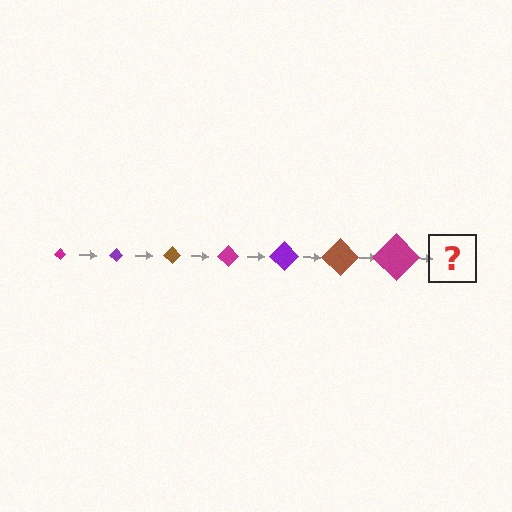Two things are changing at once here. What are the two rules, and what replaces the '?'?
The two rules are that the diamond grows larger each step and the color cycles through magenta, purple, and brown. The '?' should be a purple diamond, larger than the previous one.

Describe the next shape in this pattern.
It should be a purple diamond, larger than the previous one.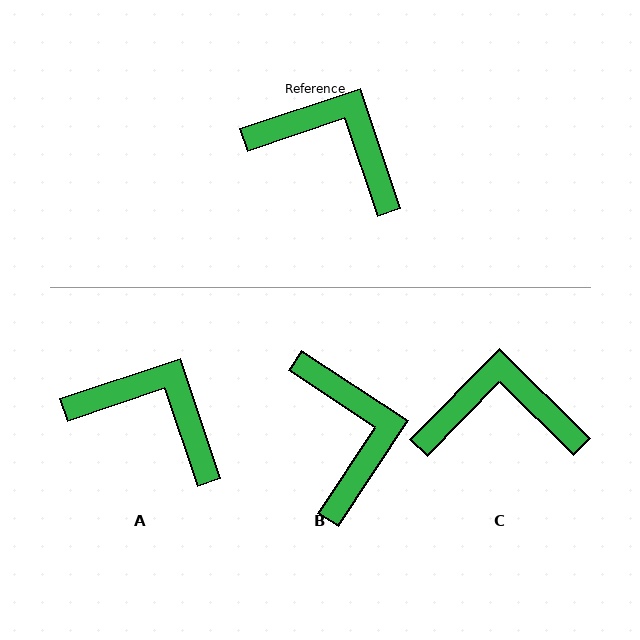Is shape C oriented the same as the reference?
No, it is off by about 27 degrees.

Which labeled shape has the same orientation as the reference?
A.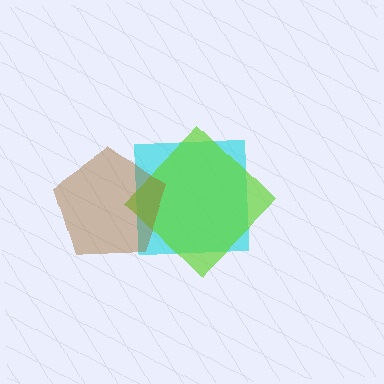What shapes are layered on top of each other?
The layered shapes are: a cyan square, a lime diamond, a brown pentagon.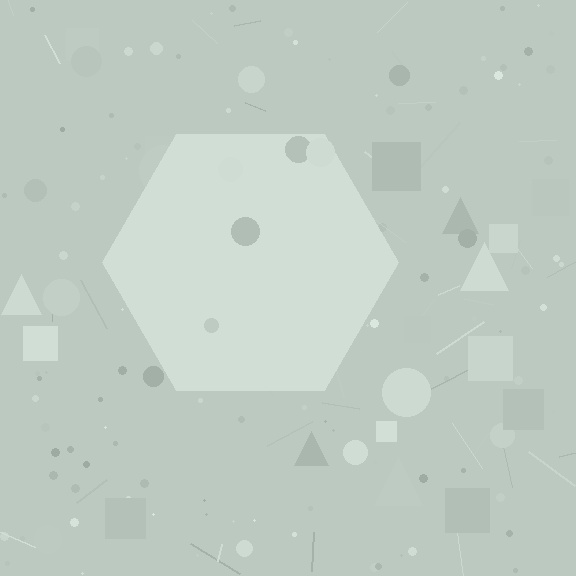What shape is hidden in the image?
A hexagon is hidden in the image.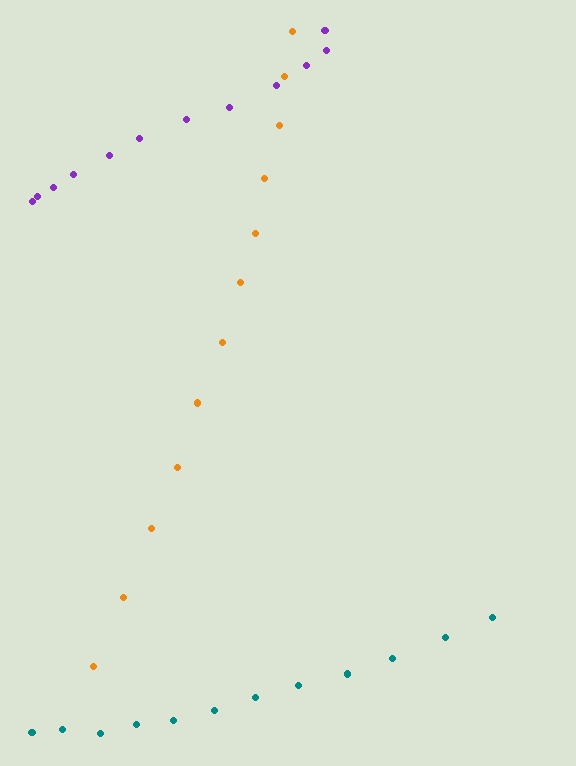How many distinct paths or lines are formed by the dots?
There are 3 distinct paths.